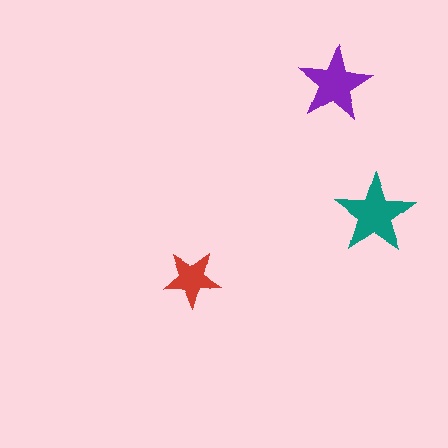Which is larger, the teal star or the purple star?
The teal one.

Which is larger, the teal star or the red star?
The teal one.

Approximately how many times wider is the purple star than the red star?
About 1.5 times wider.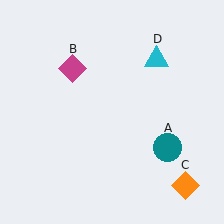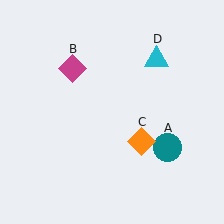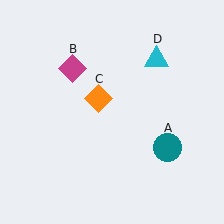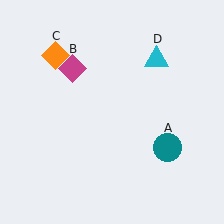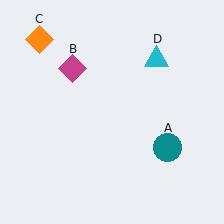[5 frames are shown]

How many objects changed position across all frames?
1 object changed position: orange diamond (object C).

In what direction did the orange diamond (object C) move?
The orange diamond (object C) moved up and to the left.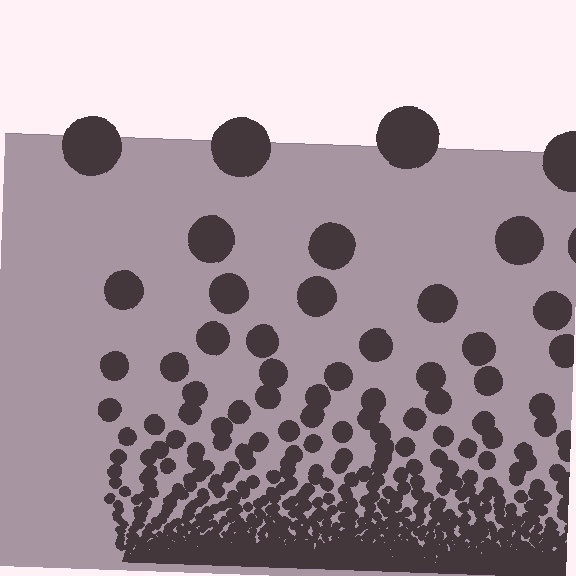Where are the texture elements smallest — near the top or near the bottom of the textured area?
Near the bottom.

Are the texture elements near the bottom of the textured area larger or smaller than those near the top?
Smaller. The gradient is inverted — elements near the bottom are smaller and denser.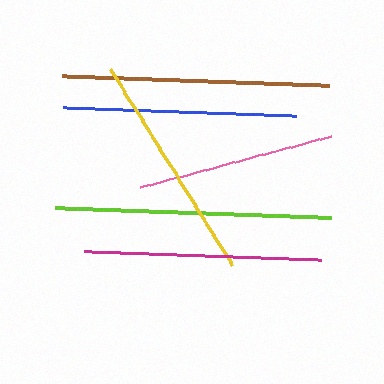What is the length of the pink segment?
The pink segment is approximately 197 pixels long.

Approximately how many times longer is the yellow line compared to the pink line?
The yellow line is approximately 1.2 times the length of the pink line.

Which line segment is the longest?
The lime line is the longest at approximately 276 pixels.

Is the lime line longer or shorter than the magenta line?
The lime line is longer than the magenta line.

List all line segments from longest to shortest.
From longest to shortest: lime, brown, magenta, blue, yellow, pink.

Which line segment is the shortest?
The pink line is the shortest at approximately 197 pixels.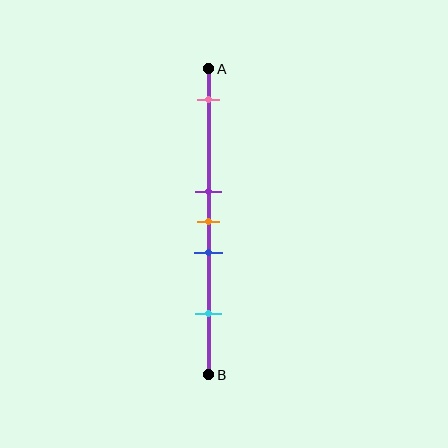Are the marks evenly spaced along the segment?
No, the marks are not evenly spaced.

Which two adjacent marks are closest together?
The purple and orange marks are the closest adjacent pair.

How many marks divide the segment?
There are 5 marks dividing the segment.